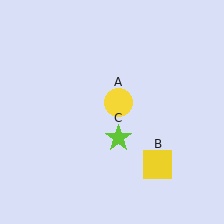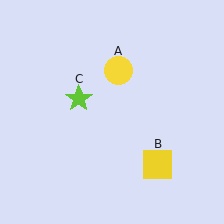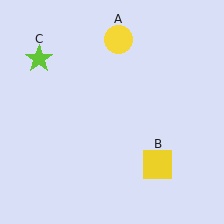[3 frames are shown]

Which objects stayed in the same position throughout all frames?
Yellow square (object B) remained stationary.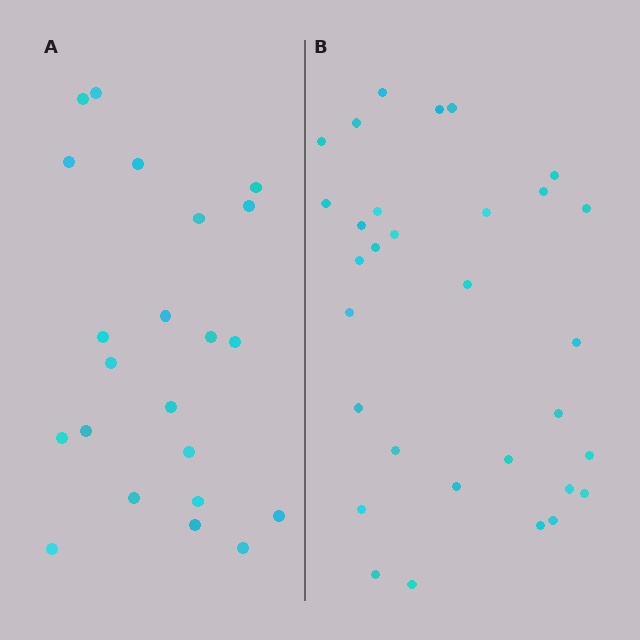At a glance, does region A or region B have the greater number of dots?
Region B (the right region) has more dots.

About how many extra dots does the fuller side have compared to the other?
Region B has roughly 8 or so more dots than region A.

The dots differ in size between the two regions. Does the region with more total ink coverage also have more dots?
No. Region A has more total ink coverage because its dots are larger, but region B actually contains more individual dots. Total area can be misleading — the number of items is what matters here.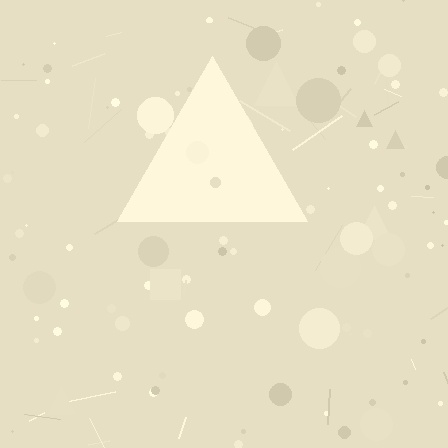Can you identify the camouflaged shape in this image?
The camouflaged shape is a triangle.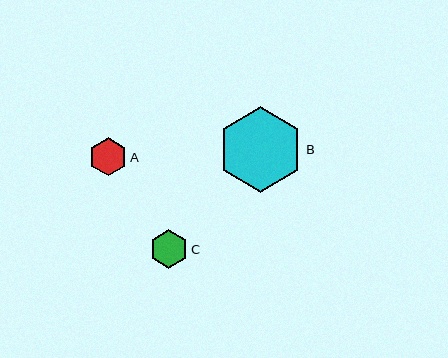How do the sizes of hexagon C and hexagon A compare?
Hexagon C and hexagon A are approximately the same size.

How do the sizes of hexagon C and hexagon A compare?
Hexagon C and hexagon A are approximately the same size.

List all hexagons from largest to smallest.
From largest to smallest: B, C, A.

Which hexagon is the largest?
Hexagon B is the largest with a size of approximately 85 pixels.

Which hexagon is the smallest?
Hexagon A is the smallest with a size of approximately 38 pixels.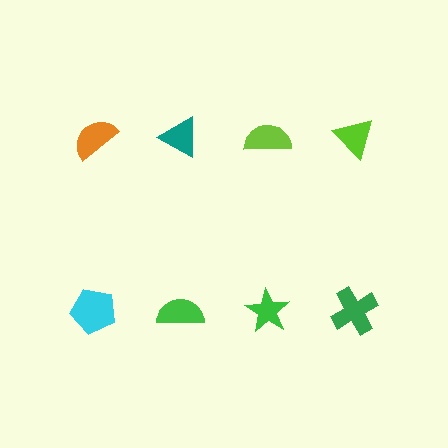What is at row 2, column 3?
A green star.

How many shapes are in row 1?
4 shapes.